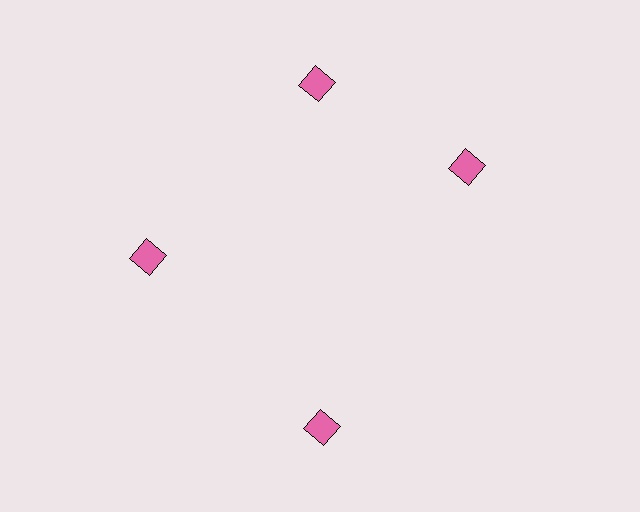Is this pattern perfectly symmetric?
No. The 4 pink squares are arranged in a ring, but one element near the 3 o'clock position is rotated out of alignment along the ring, breaking the 4-fold rotational symmetry.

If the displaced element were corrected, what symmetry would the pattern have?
It would have 4-fold rotational symmetry — the pattern would map onto itself every 90 degrees.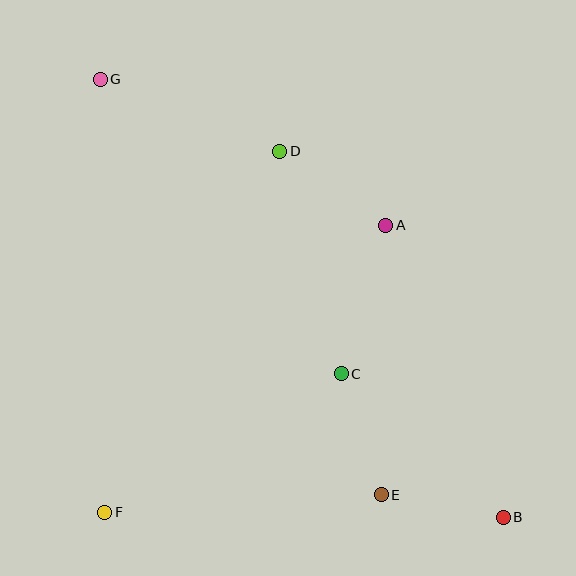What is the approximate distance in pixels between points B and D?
The distance between B and D is approximately 429 pixels.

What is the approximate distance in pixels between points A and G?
The distance between A and G is approximately 321 pixels.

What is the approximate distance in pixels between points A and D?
The distance between A and D is approximately 129 pixels.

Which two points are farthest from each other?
Points B and G are farthest from each other.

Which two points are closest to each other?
Points B and E are closest to each other.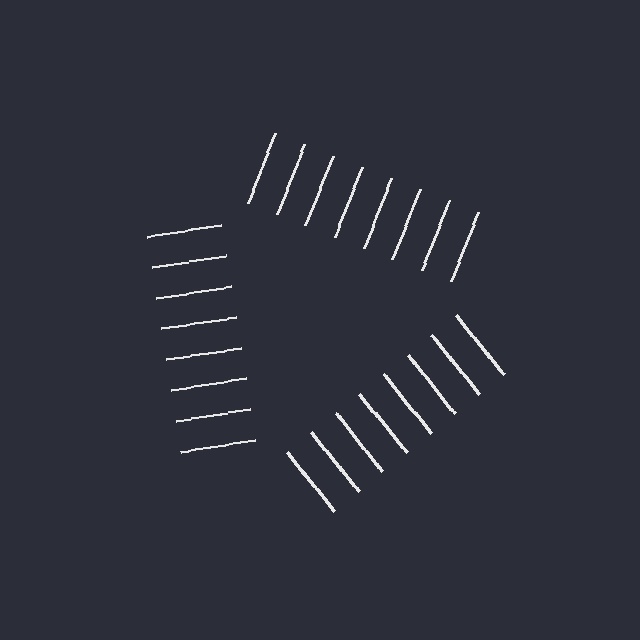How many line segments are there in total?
24 — 8 along each of the 3 edges.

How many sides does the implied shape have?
3 sides — the line-ends trace a triangle.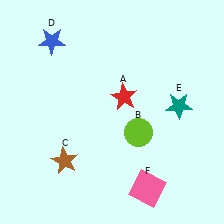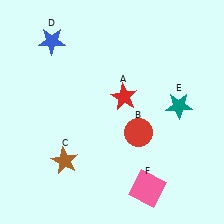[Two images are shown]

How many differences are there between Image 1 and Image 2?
There is 1 difference between the two images.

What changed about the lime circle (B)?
In Image 1, B is lime. In Image 2, it changed to red.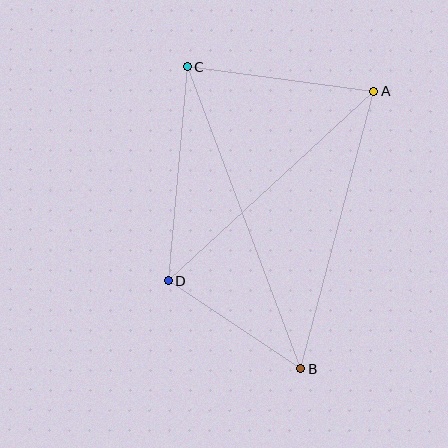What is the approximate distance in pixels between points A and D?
The distance between A and D is approximately 280 pixels.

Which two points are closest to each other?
Points B and D are closest to each other.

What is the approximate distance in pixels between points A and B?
The distance between A and B is approximately 287 pixels.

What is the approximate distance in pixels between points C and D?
The distance between C and D is approximately 215 pixels.